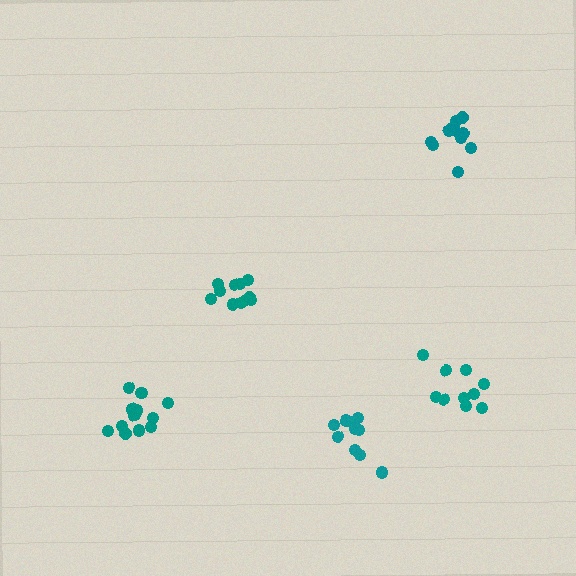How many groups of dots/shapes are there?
There are 5 groups.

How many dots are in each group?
Group 1: 12 dots, Group 2: 11 dots, Group 3: 11 dots, Group 4: 10 dots, Group 5: 10 dots (54 total).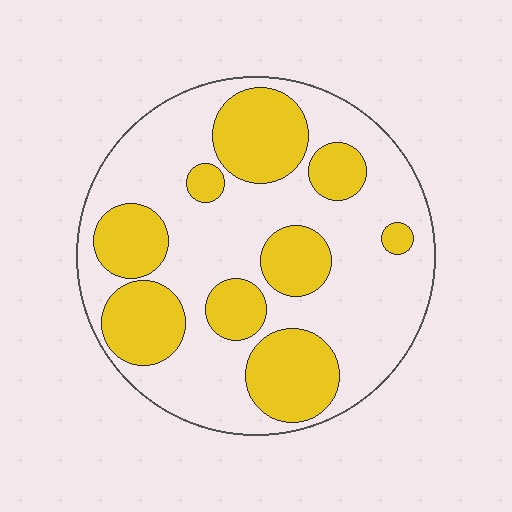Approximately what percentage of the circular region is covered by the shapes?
Approximately 35%.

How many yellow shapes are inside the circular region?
9.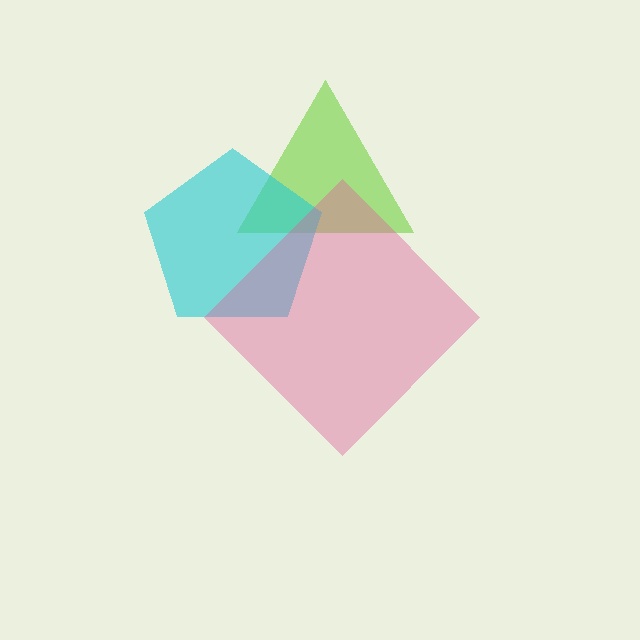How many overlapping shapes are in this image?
There are 3 overlapping shapes in the image.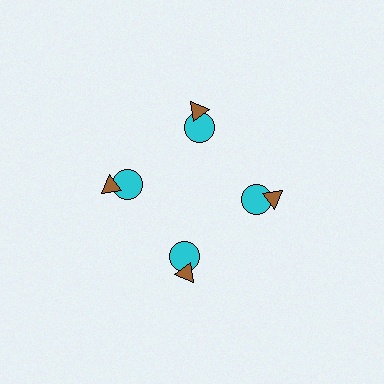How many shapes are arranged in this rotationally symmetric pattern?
There are 8 shapes, arranged in 4 groups of 2.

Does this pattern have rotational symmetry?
Yes, this pattern has 4-fold rotational symmetry. It looks the same after rotating 90 degrees around the center.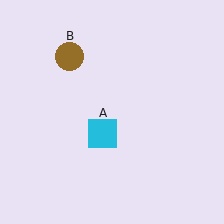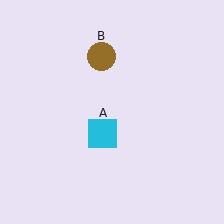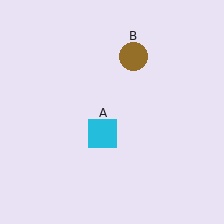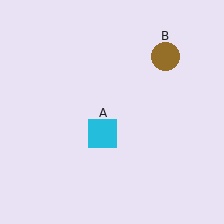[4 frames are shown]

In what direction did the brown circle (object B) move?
The brown circle (object B) moved right.